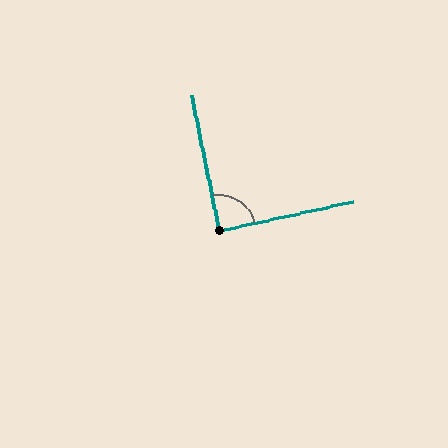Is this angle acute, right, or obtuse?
It is approximately a right angle.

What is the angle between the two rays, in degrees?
Approximately 89 degrees.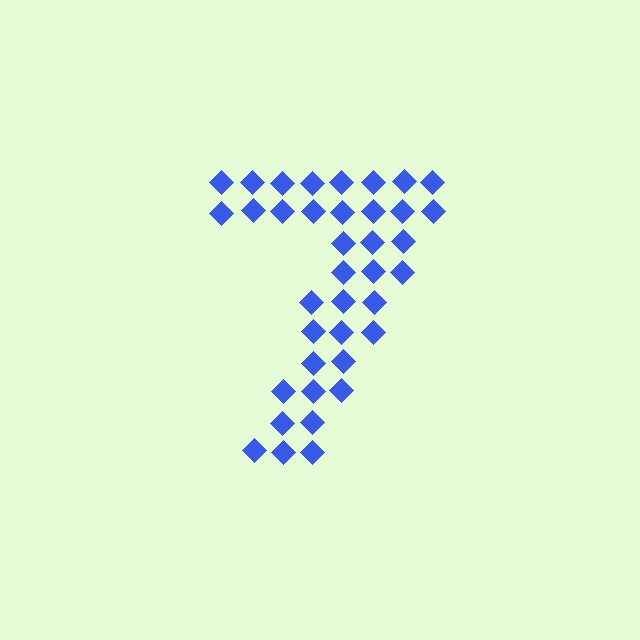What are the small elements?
The small elements are diamonds.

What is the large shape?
The large shape is the digit 7.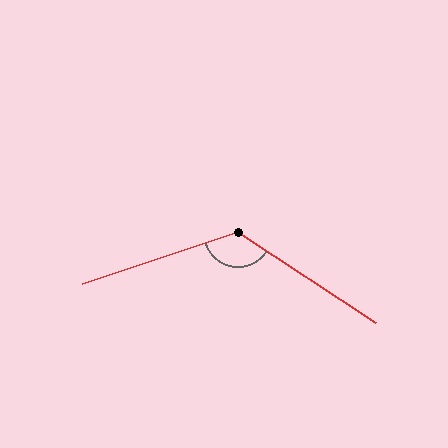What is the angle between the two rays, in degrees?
Approximately 128 degrees.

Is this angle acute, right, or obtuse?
It is obtuse.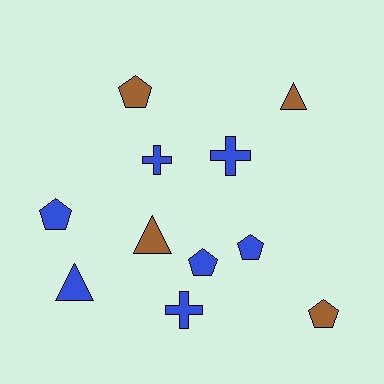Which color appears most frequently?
Blue, with 7 objects.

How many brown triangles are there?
There are 2 brown triangles.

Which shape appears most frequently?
Pentagon, with 5 objects.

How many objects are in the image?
There are 11 objects.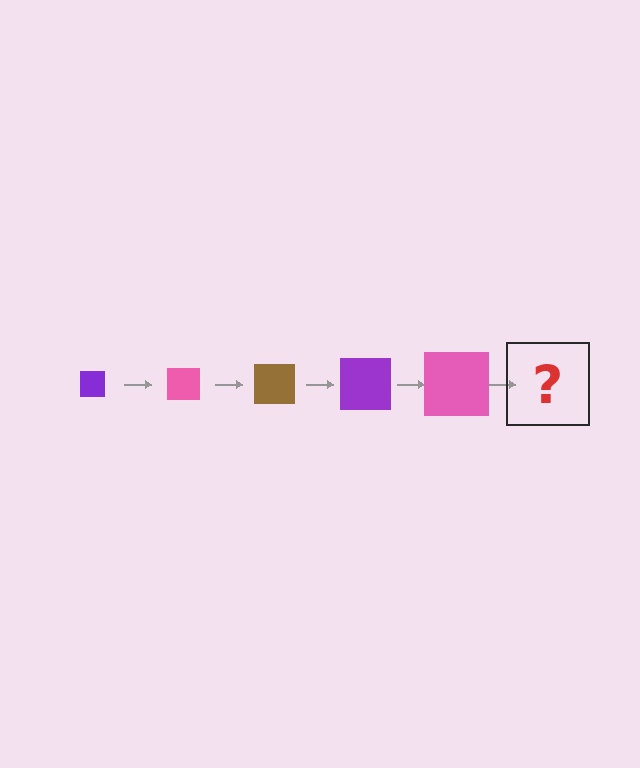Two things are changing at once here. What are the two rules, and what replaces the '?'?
The two rules are that the square grows larger each step and the color cycles through purple, pink, and brown. The '?' should be a brown square, larger than the previous one.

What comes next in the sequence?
The next element should be a brown square, larger than the previous one.